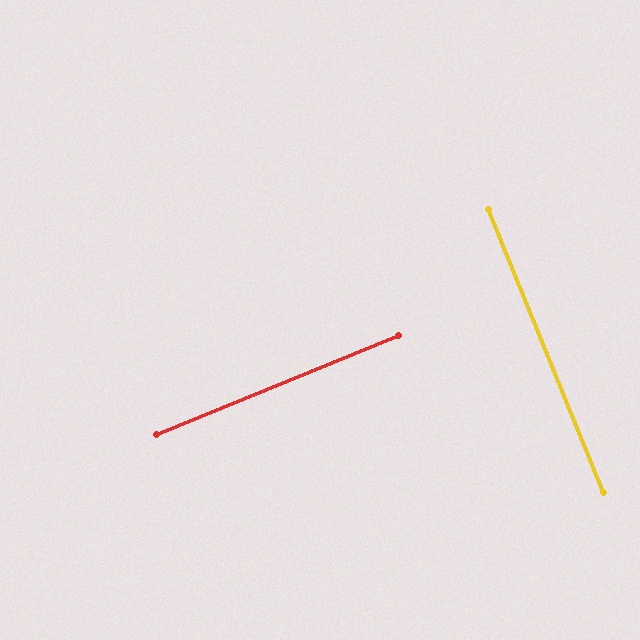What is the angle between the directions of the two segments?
Approximately 90 degrees.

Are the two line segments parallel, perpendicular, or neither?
Perpendicular — they meet at approximately 90°.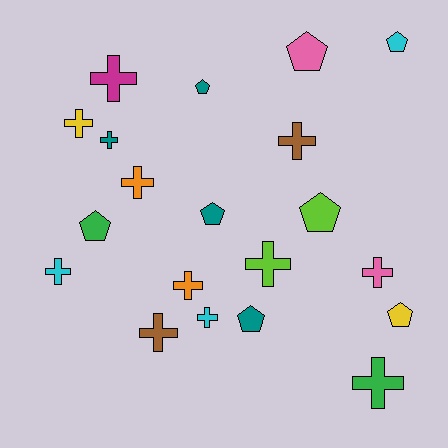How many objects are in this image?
There are 20 objects.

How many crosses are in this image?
There are 12 crosses.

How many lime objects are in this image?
There are 2 lime objects.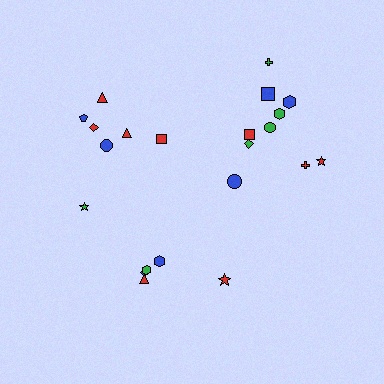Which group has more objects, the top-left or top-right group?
The top-right group.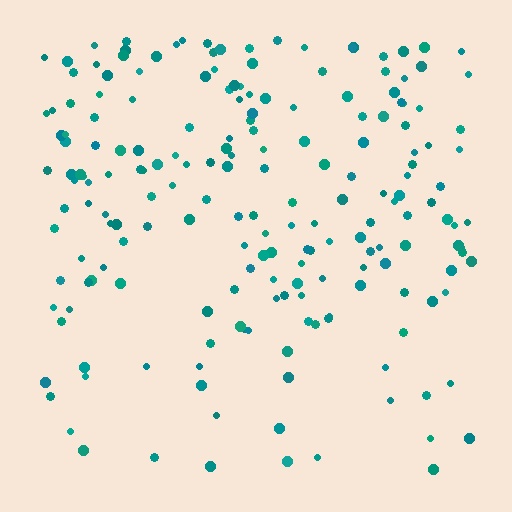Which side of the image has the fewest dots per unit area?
The bottom.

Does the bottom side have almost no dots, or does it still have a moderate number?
Still a moderate number, just noticeably fewer than the top.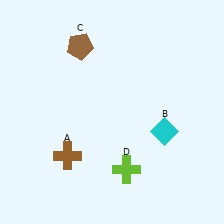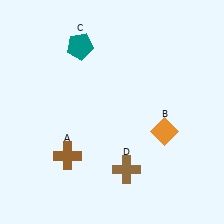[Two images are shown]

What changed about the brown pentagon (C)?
In Image 1, C is brown. In Image 2, it changed to teal.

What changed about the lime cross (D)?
In Image 1, D is lime. In Image 2, it changed to brown.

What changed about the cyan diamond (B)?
In Image 1, B is cyan. In Image 2, it changed to orange.